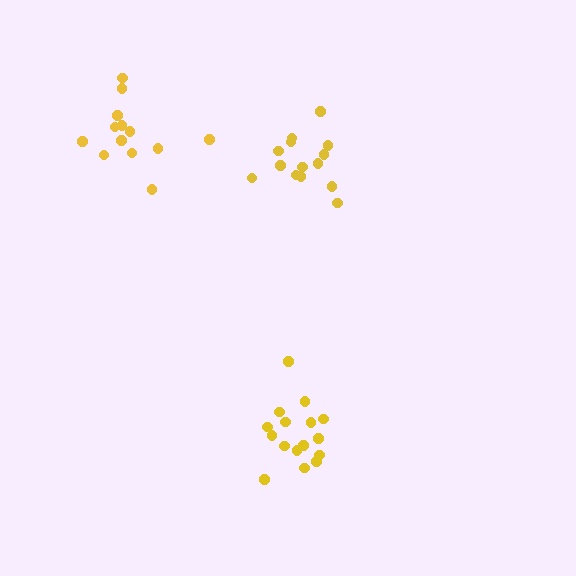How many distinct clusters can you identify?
There are 3 distinct clusters.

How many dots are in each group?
Group 1: 14 dots, Group 2: 13 dots, Group 3: 16 dots (43 total).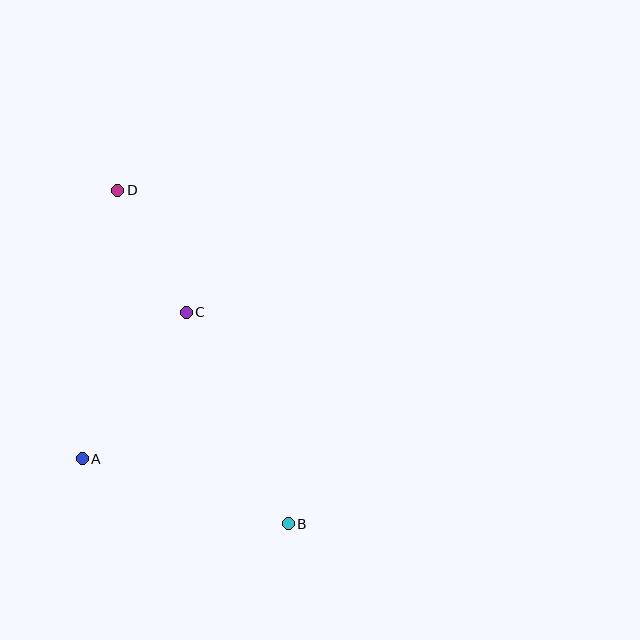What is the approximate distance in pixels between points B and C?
The distance between B and C is approximately 235 pixels.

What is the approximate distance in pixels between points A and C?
The distance between A and C is approximately 180 pixels.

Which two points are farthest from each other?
Points B and D are farthest from each other.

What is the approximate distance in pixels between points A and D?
The distance between A and D is approximately 271 pixels.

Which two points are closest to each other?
Points C and D are closest to each other.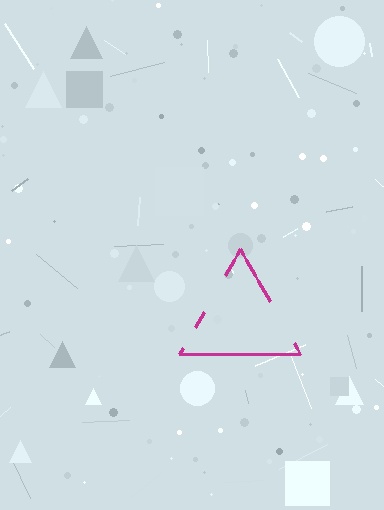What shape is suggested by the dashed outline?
The dashed outline suggests a triangle.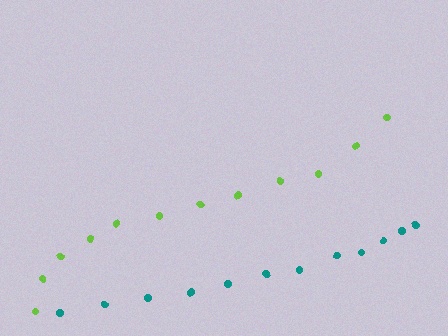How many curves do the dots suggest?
There are 2 distinct paths.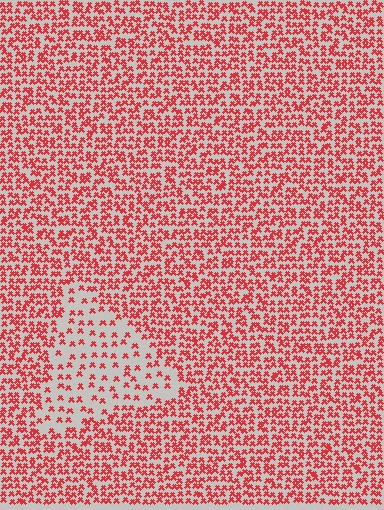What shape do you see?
I see a triangle.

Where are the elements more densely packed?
The elements are more densely packed outside the triangle boundary.